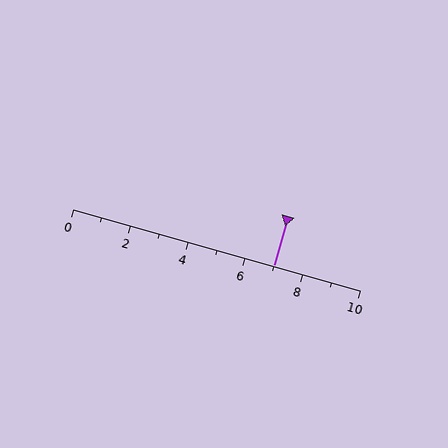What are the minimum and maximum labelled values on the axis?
The axis runs from 0 to 10.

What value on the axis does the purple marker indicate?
The marker indicates approximately 7.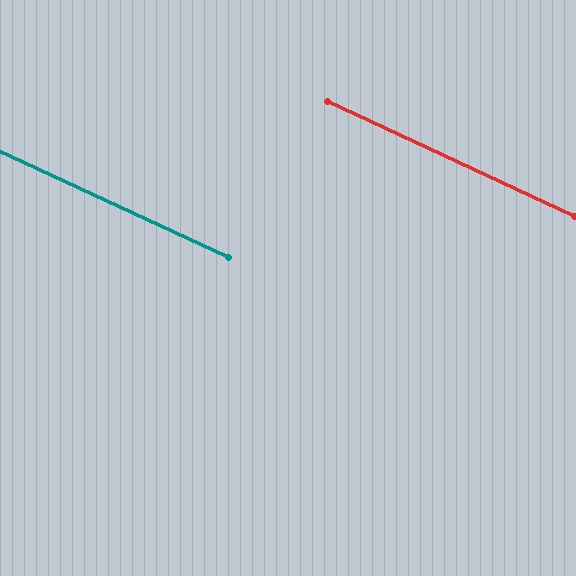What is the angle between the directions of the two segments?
Approximately 0 degrees.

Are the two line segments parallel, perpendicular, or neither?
Parallel — their directions differ by only 0.0°.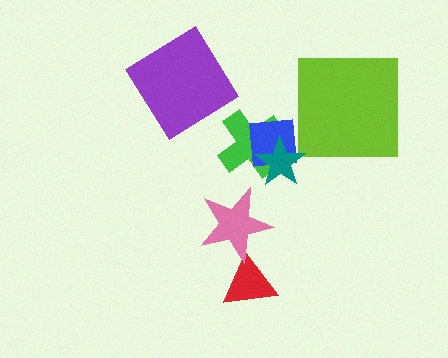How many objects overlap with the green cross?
2 objects overlap with the green cross.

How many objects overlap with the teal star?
2 objects overlap with the teal star.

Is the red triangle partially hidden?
Yes, it is partially covered by another shape.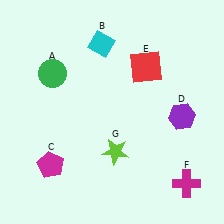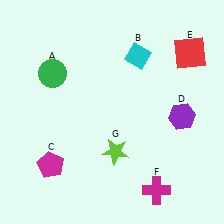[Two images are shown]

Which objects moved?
The objects that moved are: the cyan diamond (B), the red square (E), the magenta cross (F).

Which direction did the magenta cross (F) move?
The magenta cross (F) moved left.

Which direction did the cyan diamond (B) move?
The cyan diamond (B) moved right.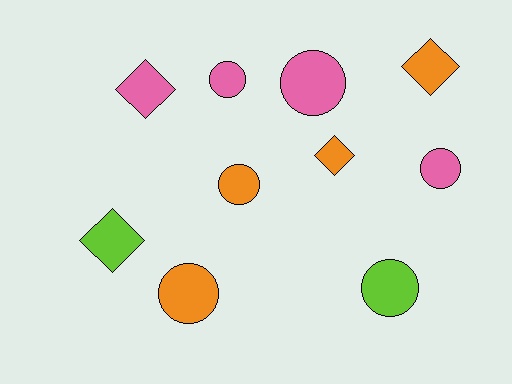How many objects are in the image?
There are 10 objects.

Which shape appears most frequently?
Circle, with 6 objects.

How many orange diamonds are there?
There are 2 orange diamonds.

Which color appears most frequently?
Orange, with 4 objects.